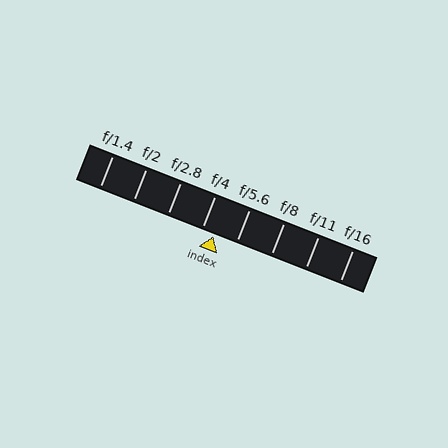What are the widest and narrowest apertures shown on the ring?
The widest aperture shown is f/1.4 and the narrowest is f/16.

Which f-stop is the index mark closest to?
The index mark is closest to f/4.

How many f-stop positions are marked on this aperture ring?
There are 8 f-stop positions marked.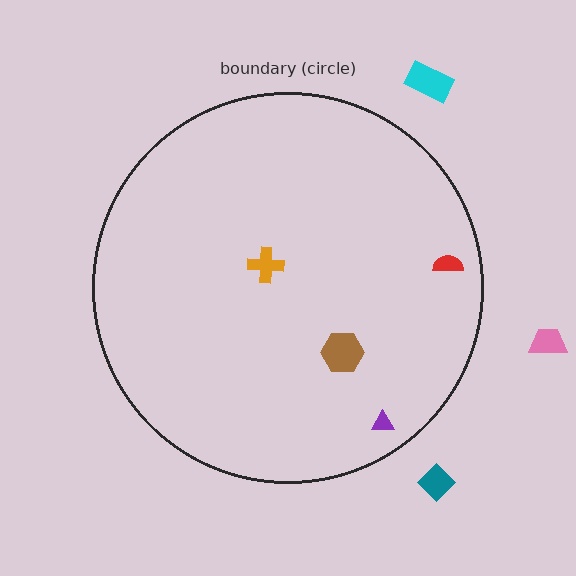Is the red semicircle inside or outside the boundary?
Inside.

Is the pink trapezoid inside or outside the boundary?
Outside.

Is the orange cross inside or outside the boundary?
Inside.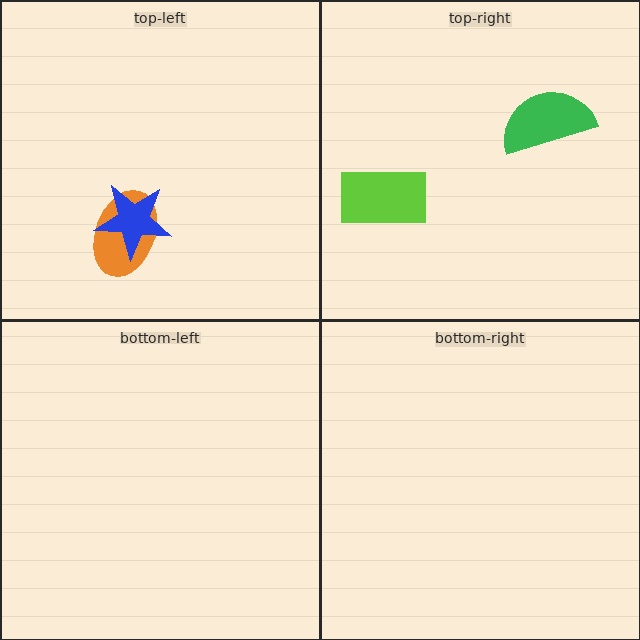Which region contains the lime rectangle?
The top-right region.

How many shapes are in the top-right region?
2.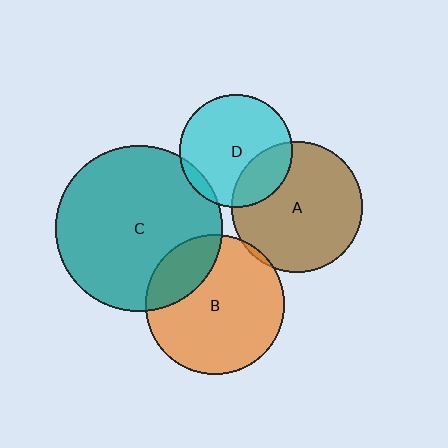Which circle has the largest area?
Circle C (teal).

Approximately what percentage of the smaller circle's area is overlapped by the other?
Approximately 20%.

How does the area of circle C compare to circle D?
Approximately 2.2 times.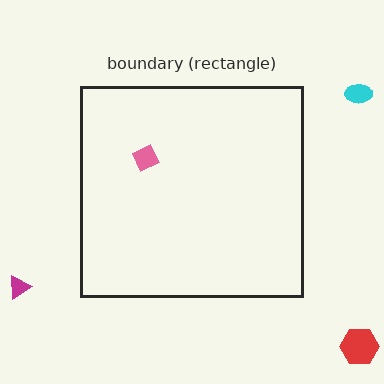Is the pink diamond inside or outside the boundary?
Inside.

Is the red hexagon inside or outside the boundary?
Outside.